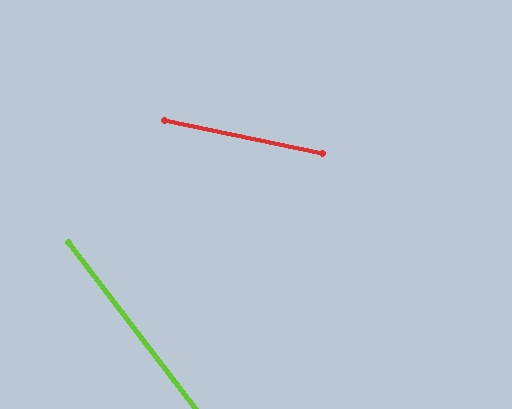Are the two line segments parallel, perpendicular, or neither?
Neither parallel nor perpendicular — they differ by about 41°.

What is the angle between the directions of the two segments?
Approximately 41 degrees.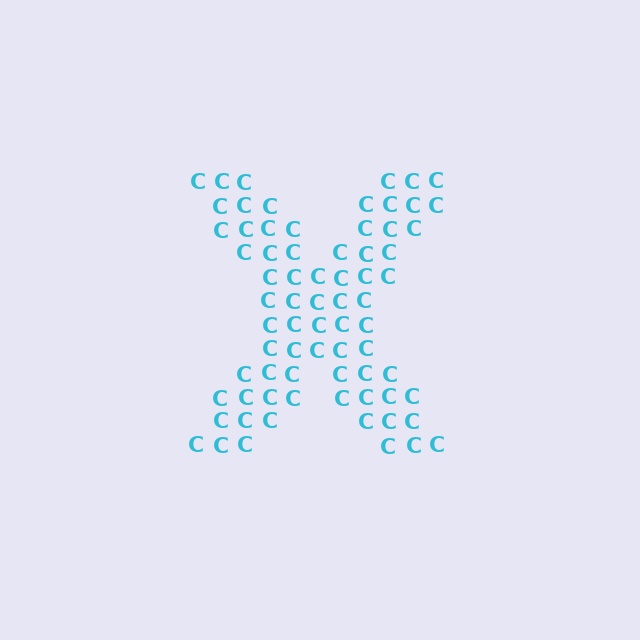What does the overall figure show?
The overall figure shows the letter X.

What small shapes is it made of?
It is made of small letter C's.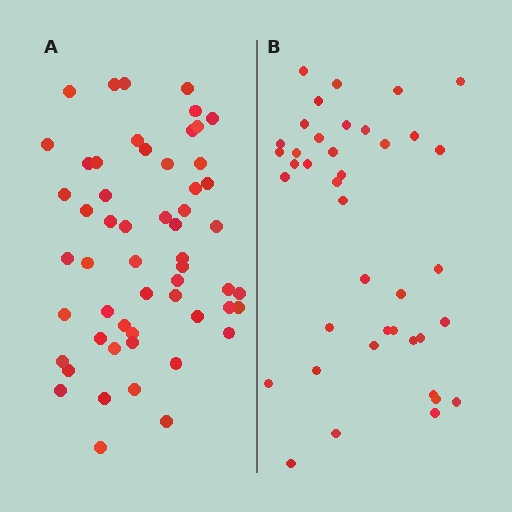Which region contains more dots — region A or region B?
Region A (the left region) has more dots.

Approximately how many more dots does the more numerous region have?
Region A has approximately 15 more dots than region B.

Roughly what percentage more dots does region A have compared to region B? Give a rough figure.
About 40% more.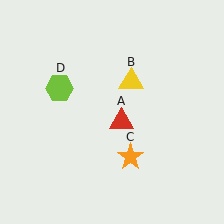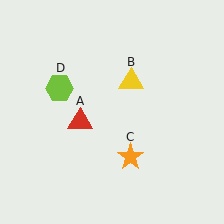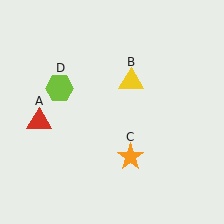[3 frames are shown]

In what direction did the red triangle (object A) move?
The red triangle (object A) moved left.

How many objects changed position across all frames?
1 object changed position: red triangle (object A).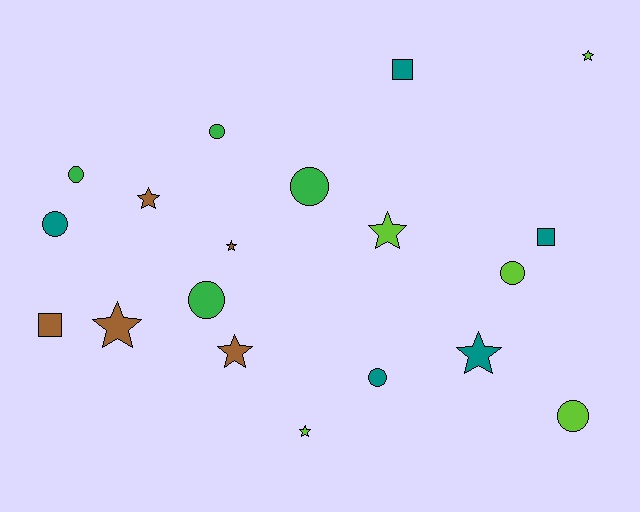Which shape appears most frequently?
Star, with 8 objects.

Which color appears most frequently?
Lime, with 5 objects.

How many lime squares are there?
There are no lime squares.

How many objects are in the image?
There are 19 objects.